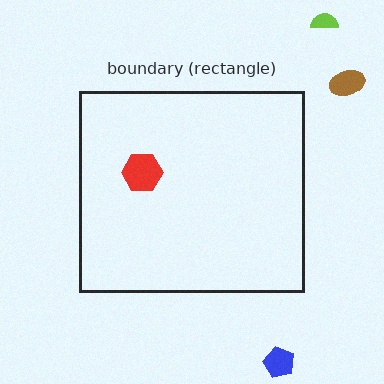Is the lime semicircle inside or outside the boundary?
Outside.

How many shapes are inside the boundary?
1 inside, 3 outside.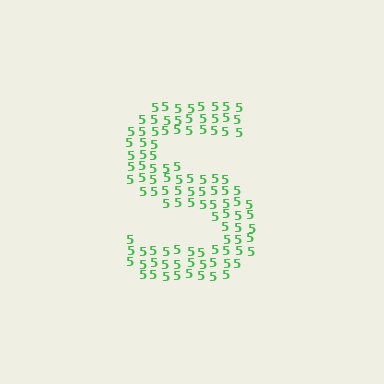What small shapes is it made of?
It is made of small digit 5's.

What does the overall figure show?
The overall figure shows the letter S.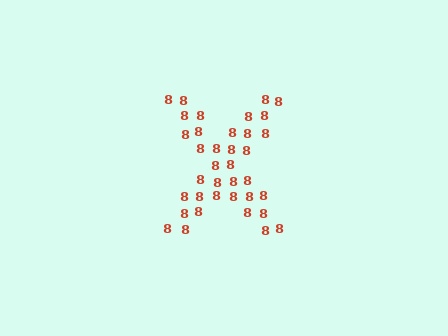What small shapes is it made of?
It is made of small digit 8's.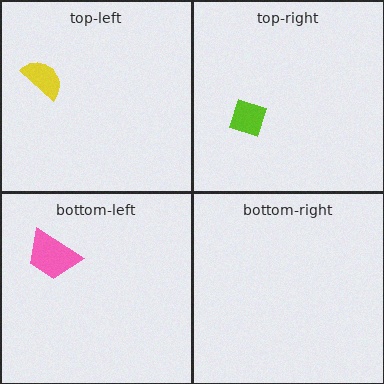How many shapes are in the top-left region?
1.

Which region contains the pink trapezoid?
The bottom-left region.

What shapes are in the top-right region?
The lime diamond.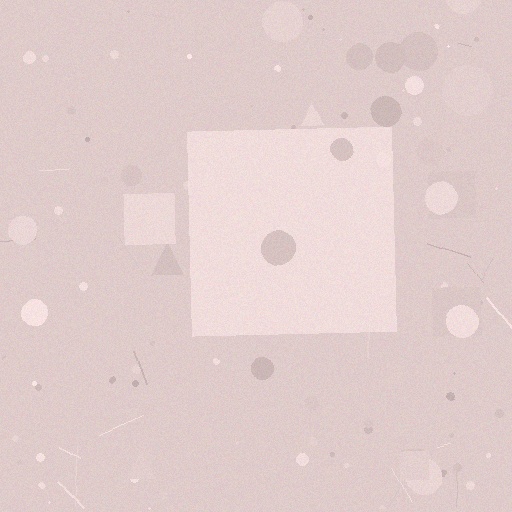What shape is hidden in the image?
A square is hidden in the image.